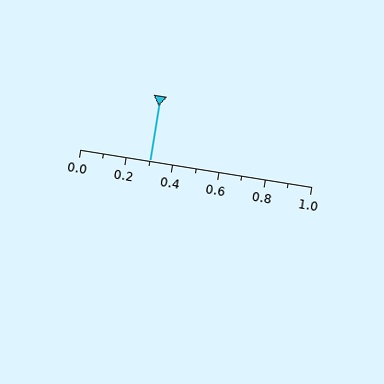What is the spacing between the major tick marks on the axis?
The major ticks are spaced 0.2 apart.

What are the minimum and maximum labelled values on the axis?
The axis runs from 0.0 to 1.0.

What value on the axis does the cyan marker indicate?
The marker indicates approximately 0.3.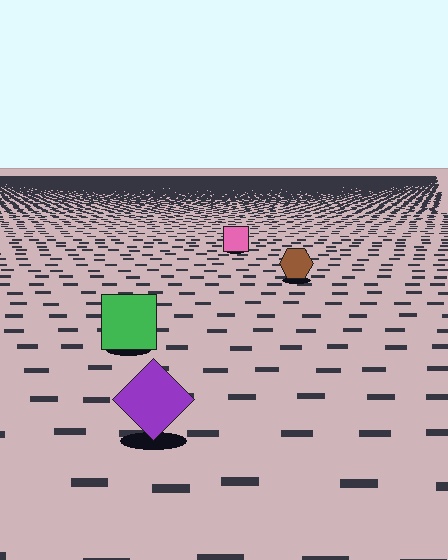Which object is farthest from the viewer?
The pink square is farthest from the viewer. It appears smaller and the ground texture around it is denser.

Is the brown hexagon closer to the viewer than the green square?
No. The green square is closer — you can tell from the texture gradient: the ground texture is coarser near it.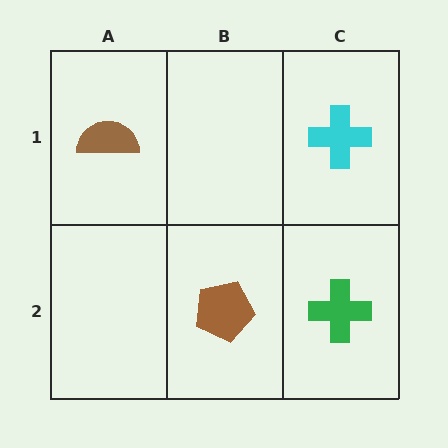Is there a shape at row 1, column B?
No, that cell is empty.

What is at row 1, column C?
A cyan cross.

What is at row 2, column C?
A green cross.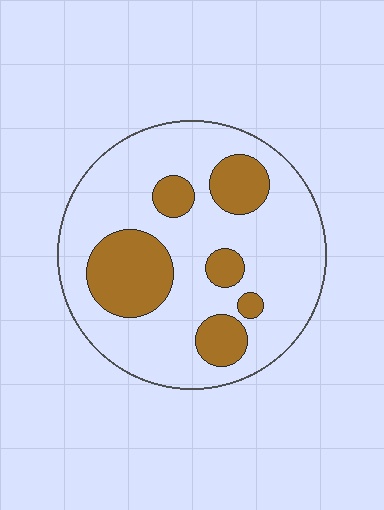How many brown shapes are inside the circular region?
6.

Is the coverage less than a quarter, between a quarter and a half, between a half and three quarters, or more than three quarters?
Between a quarter and a half.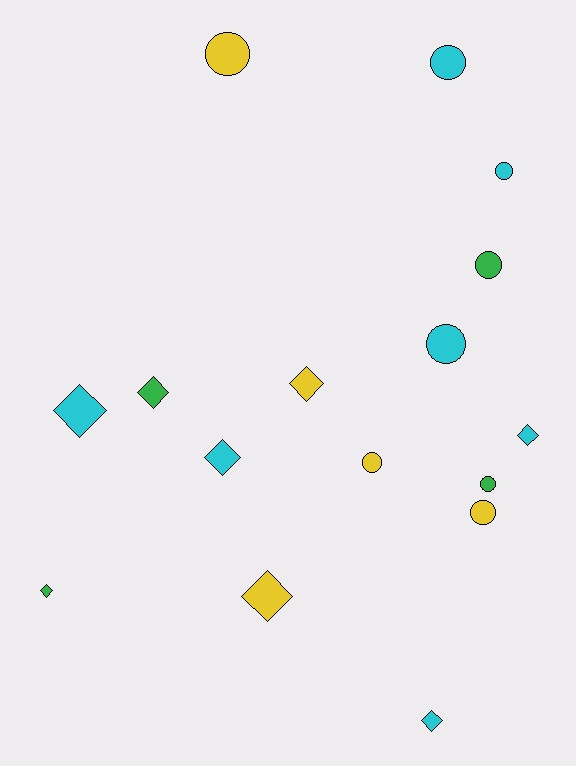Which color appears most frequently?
Cyan, with 7 objects.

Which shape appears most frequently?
Diamond, with 8 objects.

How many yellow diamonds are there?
There are 2 yellow diamonds.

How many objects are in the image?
There are 16 objects.